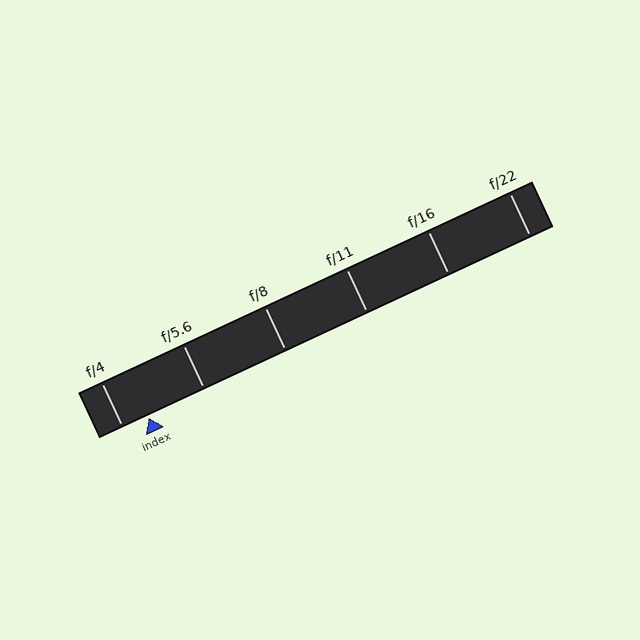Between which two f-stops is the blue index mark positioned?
The index mark is between f/4 and f/5.6.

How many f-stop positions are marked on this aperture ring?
There are 6 f-stop positions marked.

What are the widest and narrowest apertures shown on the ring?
The widest aperture shown is f/4 and the narrowest is f/22.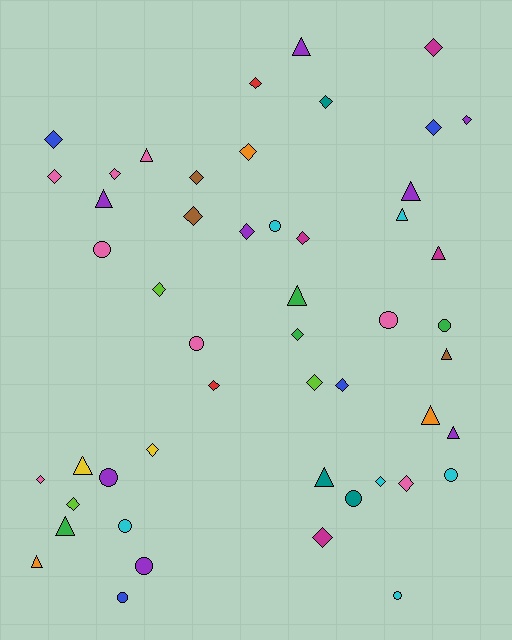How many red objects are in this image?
There are 2 red objects.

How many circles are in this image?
There are 12 circles.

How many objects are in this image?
There are 50 objects.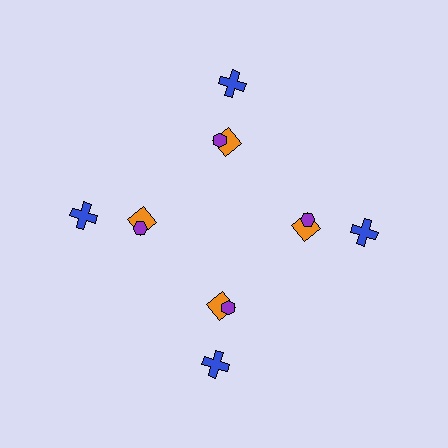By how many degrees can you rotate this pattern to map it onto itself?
The pattern maps onto itself every 90 degrees of rotation.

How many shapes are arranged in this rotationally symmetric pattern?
There are 12 shapes, arranged in 4 groups of 3.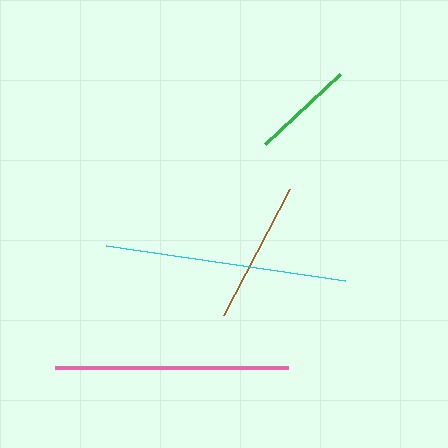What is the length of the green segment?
The green segment is approximately 102 pixels long.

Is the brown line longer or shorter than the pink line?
The pink line is longer than the brown line.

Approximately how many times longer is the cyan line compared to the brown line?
The cyan line is approximately 1.7 times the length of the brown line.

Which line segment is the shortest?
The green line is the shortest at approximately 102 pixels.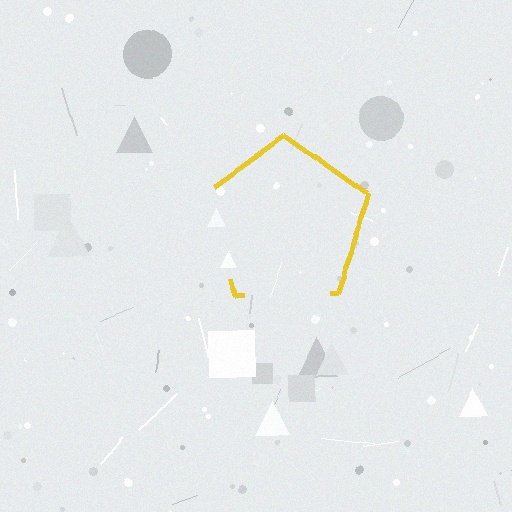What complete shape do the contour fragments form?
The contour fragments form a pentagon.